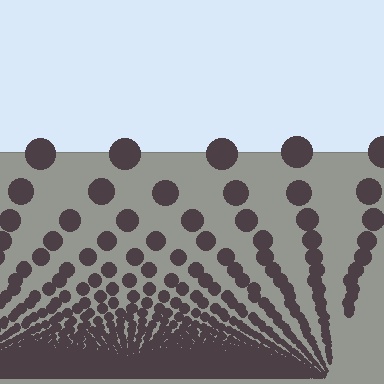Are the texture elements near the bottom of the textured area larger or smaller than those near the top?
Smaller. The gradient is inverted — elements near the bottom are smaller and denser.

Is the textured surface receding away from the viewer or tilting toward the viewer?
The surface appears to tilt toward the viewer. Texture elements get larger and sparser toward the top.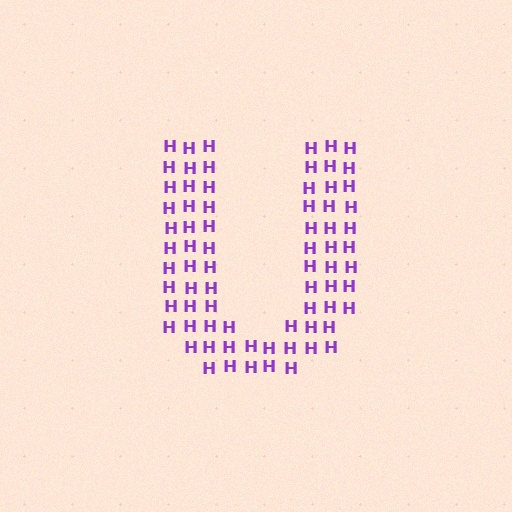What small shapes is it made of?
It is made of small letter H's.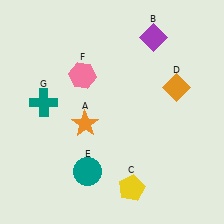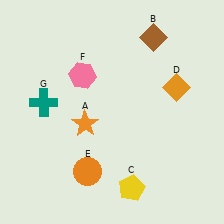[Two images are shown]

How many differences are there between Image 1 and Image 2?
There are 2 differences between the two images.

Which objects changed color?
B changed from purple to brown. E changed from teal to orange.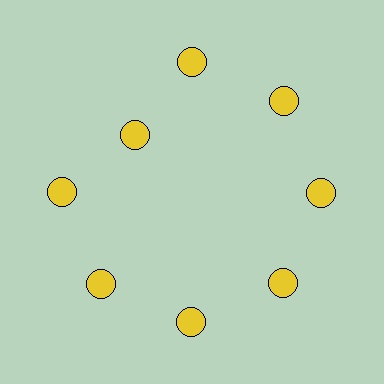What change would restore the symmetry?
The symmetry would be restored by moving it outward, back onto the ring so that all 8 circles sit at equal angles and equal distance from the center.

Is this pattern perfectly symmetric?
No. The 8 yellow circles are arranged in a ring, but one element near the 10 o'clock position is pulled inward toward the center, breaking the 8-fold rotational symmetry.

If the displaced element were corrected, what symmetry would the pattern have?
It would have 8-fold rotational symmetry — the pattern would map onto itself every 45 degrees.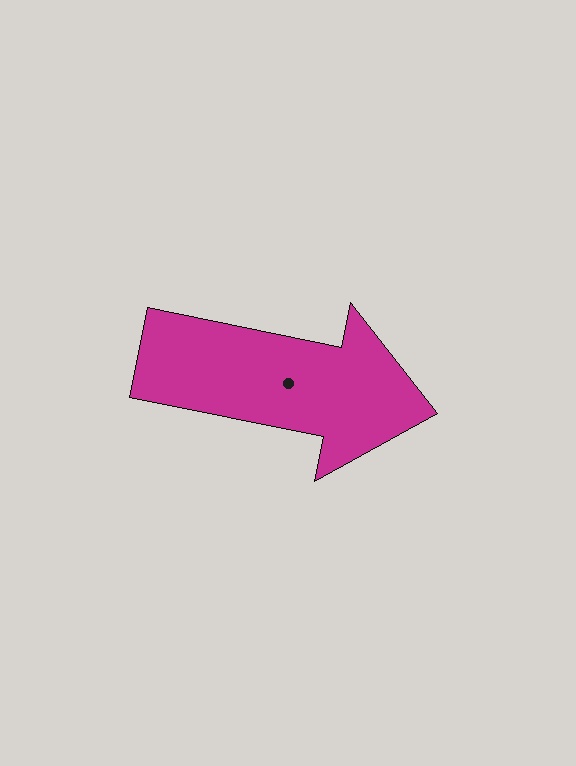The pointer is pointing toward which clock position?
Roughly 3 o'clock.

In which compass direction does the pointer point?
East.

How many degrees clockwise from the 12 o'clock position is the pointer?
Approximately 101 degrees.